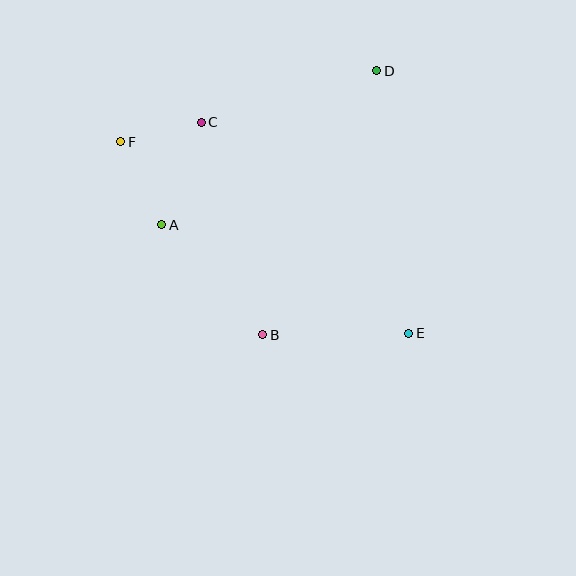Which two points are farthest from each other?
Points E and F are farthest from each other.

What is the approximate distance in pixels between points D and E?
The distance between D and E is approximately 264 pixels.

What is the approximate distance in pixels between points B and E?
The distance between B and E is approximately 146 pixels.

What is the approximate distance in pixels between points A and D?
The distance between A and D is approximately 265 pixels.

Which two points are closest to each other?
Points C and F are closest to each other.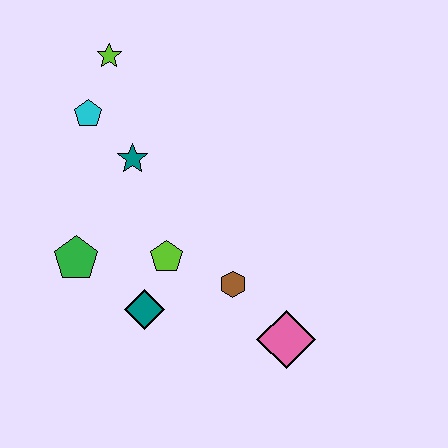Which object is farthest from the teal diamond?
The lime star is farthest from the teal diamond.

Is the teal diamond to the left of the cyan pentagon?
No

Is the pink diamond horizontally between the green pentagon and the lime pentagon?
No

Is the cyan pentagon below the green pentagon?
No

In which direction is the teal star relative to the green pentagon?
The teal star is above the green pentagon.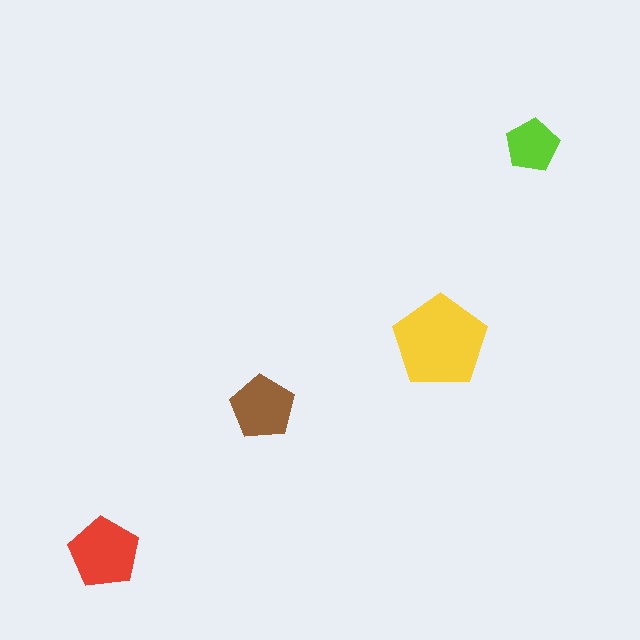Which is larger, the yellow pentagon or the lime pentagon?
The yellow one.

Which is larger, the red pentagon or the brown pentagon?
The red one.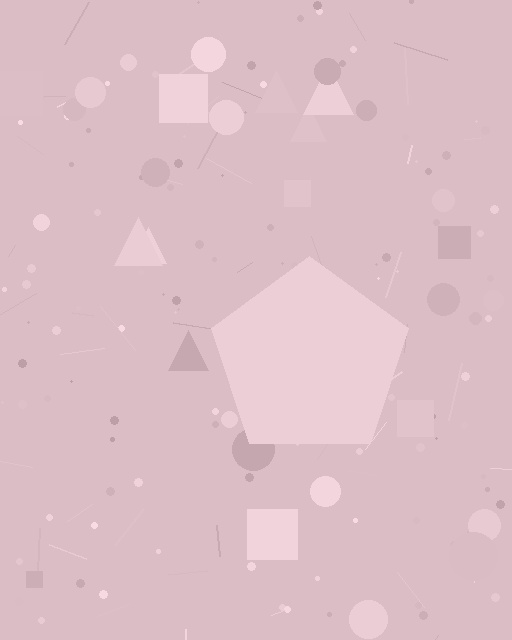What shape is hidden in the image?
A pentagon is hidden in the image.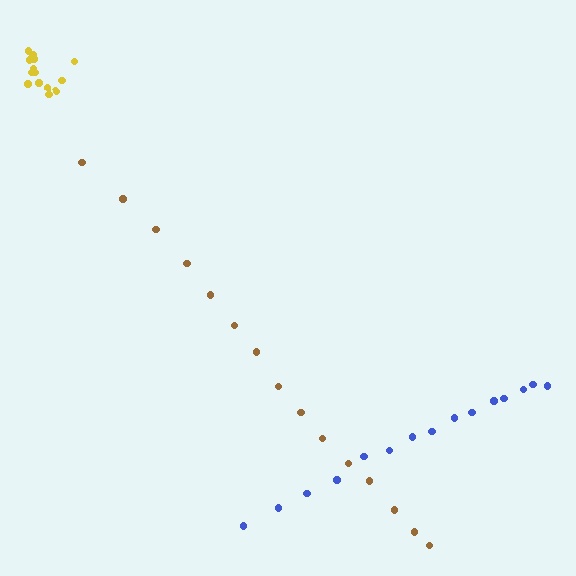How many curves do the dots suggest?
There are 3 distinct paths.